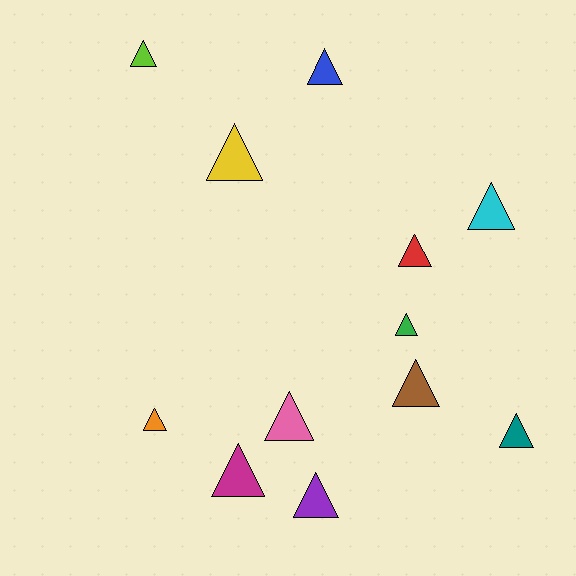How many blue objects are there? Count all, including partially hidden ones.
There is 1 blue object.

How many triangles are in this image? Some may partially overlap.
There are 12 triangles.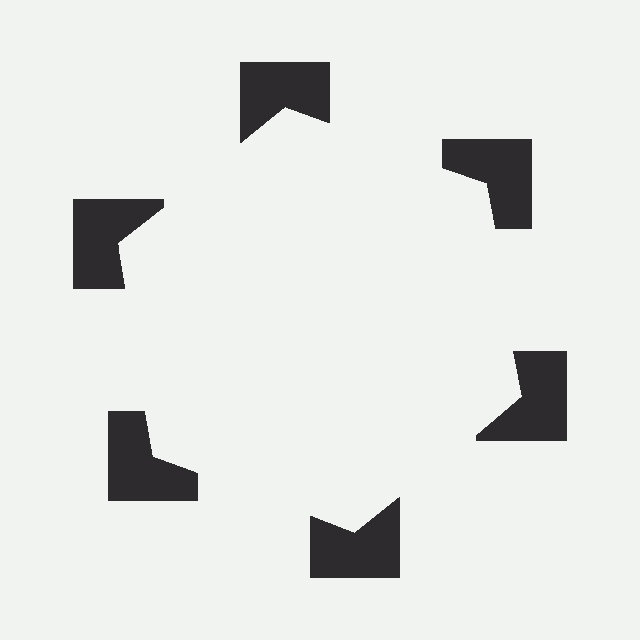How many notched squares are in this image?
There are 6 — one at each vertex of the illusory hexagon.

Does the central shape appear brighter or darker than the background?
It typically appears slightly brighter than the background, even though no actual brightness change is drawn.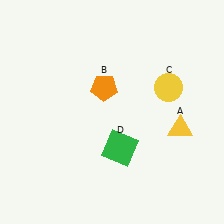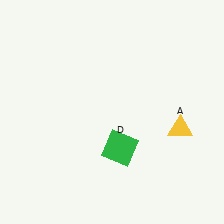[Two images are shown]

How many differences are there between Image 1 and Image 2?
There are 2 differences between the two images.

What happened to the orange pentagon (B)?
The orange pentagon (B) was removed in Image 2. It was in the top-left area of Image 1.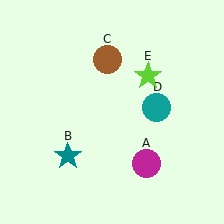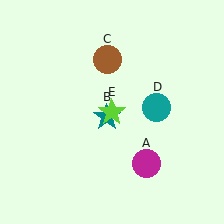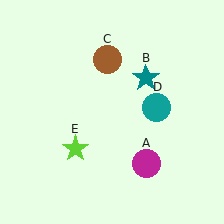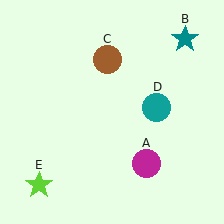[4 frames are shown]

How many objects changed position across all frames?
2 objects changed position: teal star (object B), lime star (object E).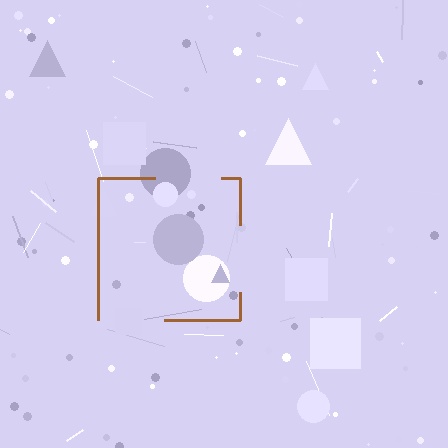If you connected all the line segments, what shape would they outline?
They would outline a square.